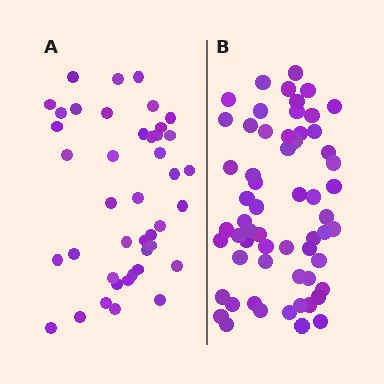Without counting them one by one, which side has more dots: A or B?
Region B (the right region) has more dots.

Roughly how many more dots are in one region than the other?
Region B has approximately 20 more dots than region A.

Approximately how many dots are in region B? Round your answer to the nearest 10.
About 60 dots.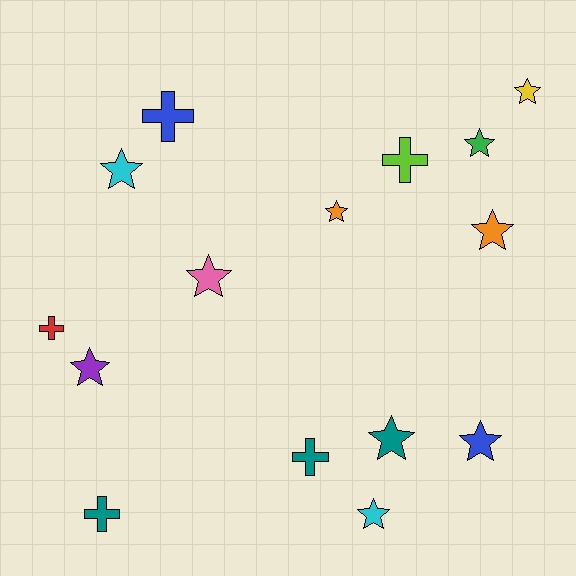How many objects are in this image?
There are 15 objects.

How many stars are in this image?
There are 10 stars.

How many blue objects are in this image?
There are 2 blue objects.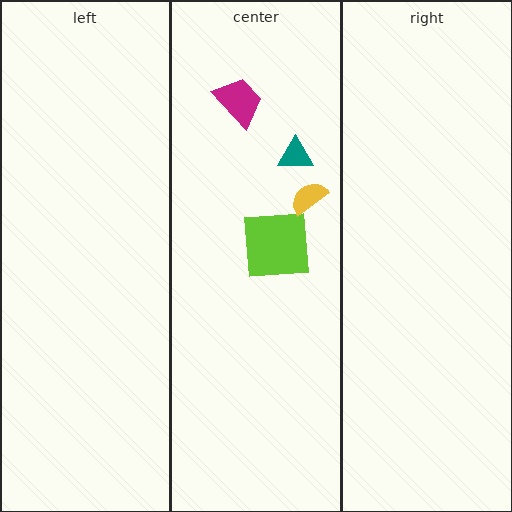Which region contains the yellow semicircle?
The center region.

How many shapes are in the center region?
4.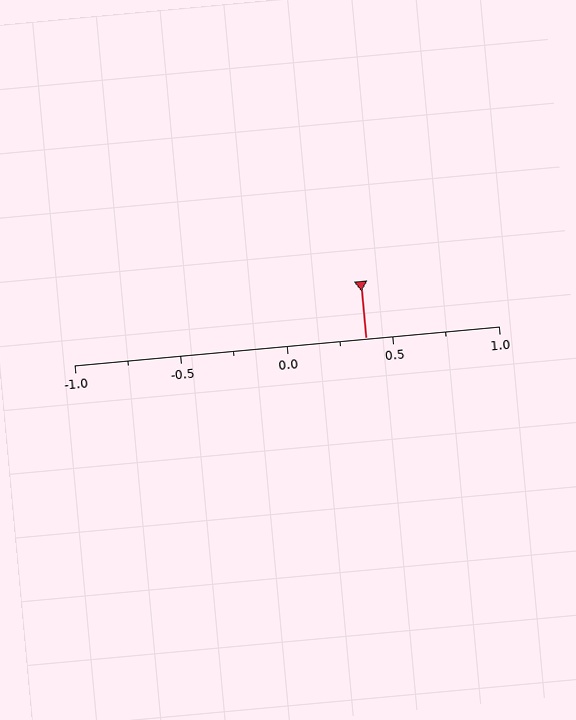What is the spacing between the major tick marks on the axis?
The major ticks are spaced 0.5 apart.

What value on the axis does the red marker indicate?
The marker indicates approximately 0.38.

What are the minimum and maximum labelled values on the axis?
The axis runs from -1.0 to 1.0.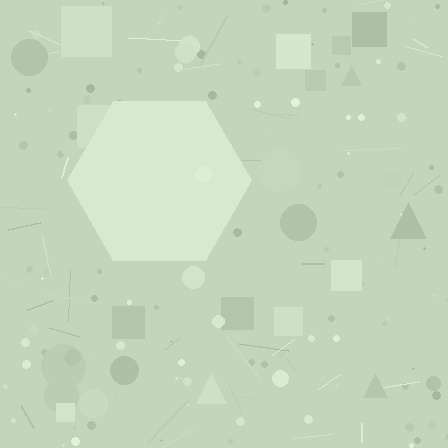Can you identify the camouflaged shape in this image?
The camouflaged shape is a hexagon.